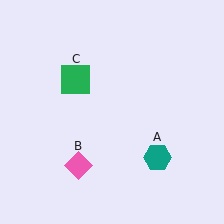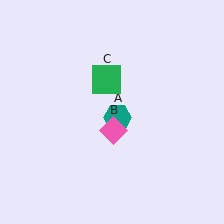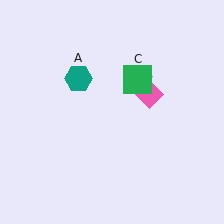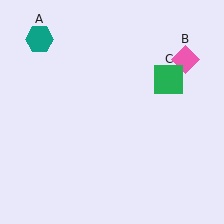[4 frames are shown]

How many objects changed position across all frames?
3 objects changed position: teal hexagon (object A), pink diamond (object B), green square (object C).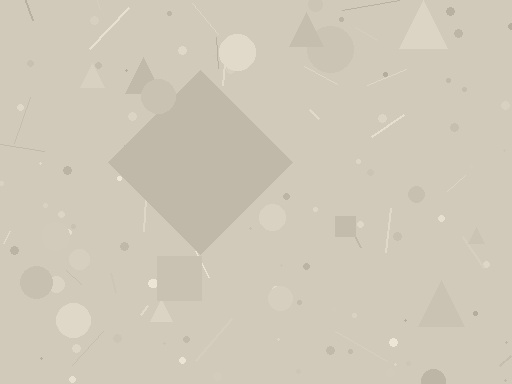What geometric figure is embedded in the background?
A diamond is embedded in the background.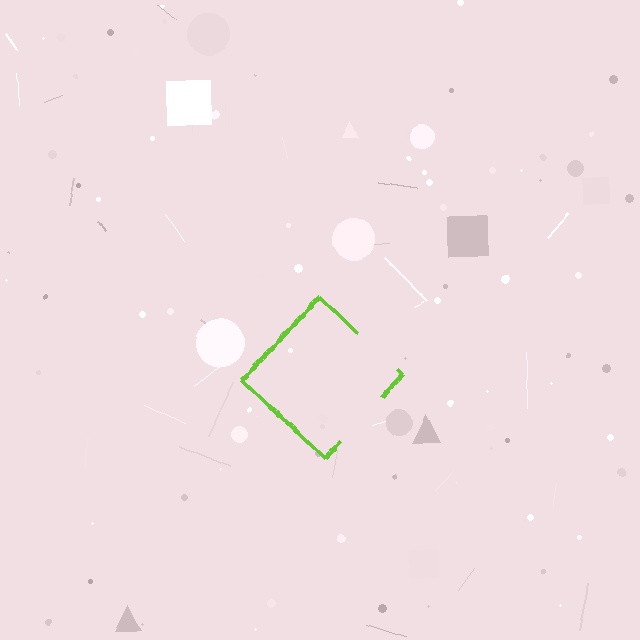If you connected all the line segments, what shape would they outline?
They would outline a diamond.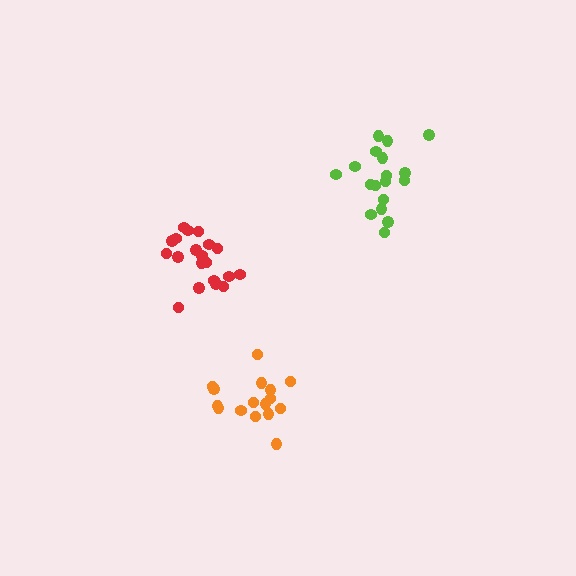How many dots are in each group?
Group 1: 16 dots, Group 2: 20 dots, Group 3: 18 dots (54 total).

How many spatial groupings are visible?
There are 3 spatial groupings.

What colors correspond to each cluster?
The clusters are colored: orange, red, lime.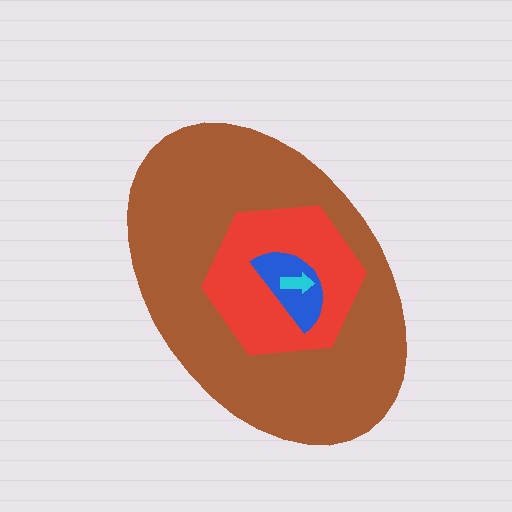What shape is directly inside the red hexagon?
The blue semicircle.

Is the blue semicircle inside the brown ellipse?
Yes.